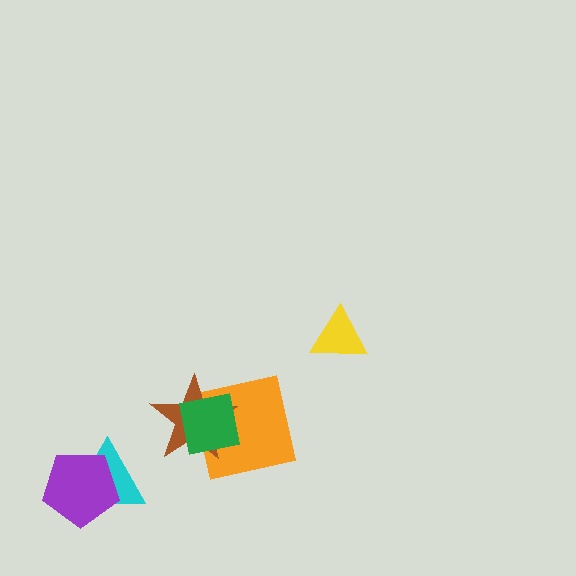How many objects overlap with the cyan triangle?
1 object overlaps with the cyan triangle.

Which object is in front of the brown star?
The green square is in front of the brown star.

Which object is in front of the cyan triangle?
The purple pentagon is in front of the cyan triangle.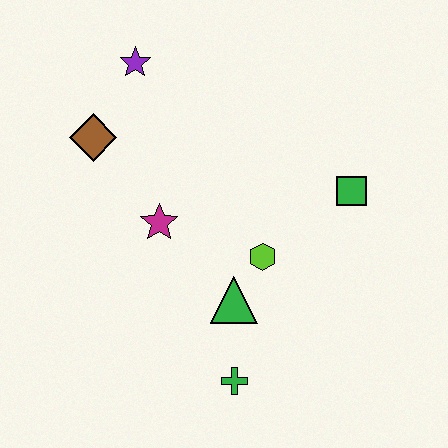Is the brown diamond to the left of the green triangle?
Yes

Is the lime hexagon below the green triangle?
No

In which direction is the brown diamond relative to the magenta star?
The brown diamond is above the magenta star.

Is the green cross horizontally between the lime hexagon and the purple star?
Yes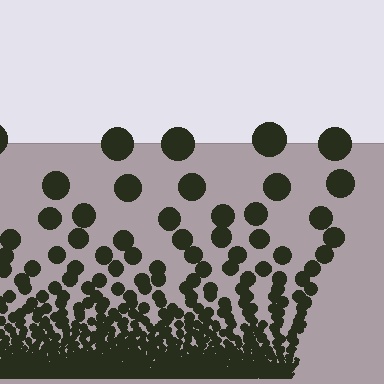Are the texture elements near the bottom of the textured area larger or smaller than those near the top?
Smaller. The gradient is inverted — elements near the bottom are smaller and denser.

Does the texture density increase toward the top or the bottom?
Density increases toward the bottom.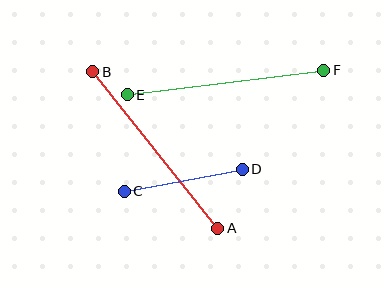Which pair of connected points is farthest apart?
Points A and B are farthest apart.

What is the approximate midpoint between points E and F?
The midpoint is at approximately (225, 83) pixels.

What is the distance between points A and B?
The distance is approximately 200 pixels.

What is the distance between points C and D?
The distance is approximately 120 pixels.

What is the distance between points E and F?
The distance is approximately 198 pixels.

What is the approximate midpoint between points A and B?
The midpoint is at approximately (155, 150) pixels.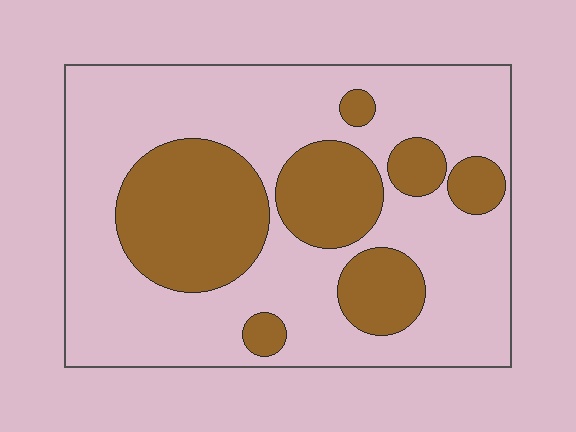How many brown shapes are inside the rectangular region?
7.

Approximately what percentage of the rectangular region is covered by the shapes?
Approximately 30%.